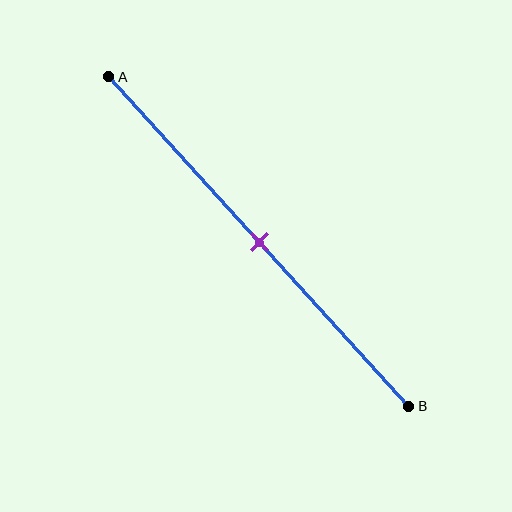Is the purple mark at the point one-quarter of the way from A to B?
No, the mark is at about 50% from A, not at the 25% one-quarter point.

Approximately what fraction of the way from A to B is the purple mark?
The purple mark is approximately 50% of the way from A to B.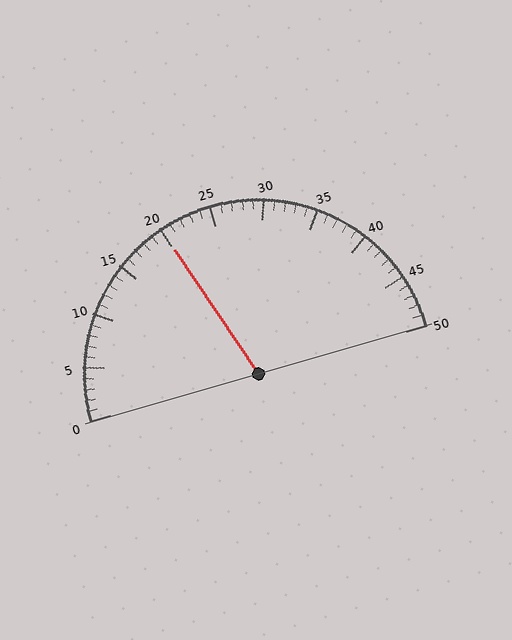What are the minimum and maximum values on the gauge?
The gauge ranges from 0 to 50.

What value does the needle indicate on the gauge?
The needle indicates approximately 20.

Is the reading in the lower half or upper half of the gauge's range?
The reading is in the lower half of the range (0 to 50).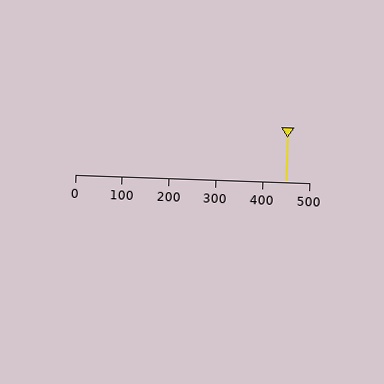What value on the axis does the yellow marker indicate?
The marker indicates approximately 450.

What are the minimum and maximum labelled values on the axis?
The axis runs from 0 to 500.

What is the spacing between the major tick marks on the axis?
The major ticks are spaced 100 apart.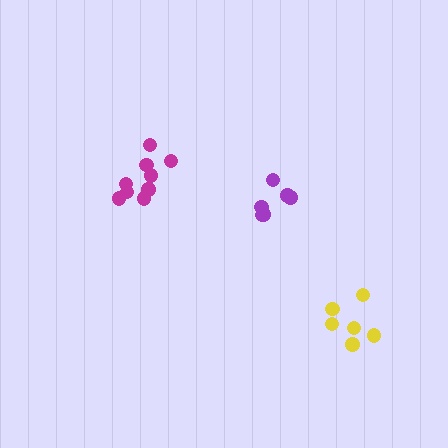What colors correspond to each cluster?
The clusters are colored: magenta, purple, yellow.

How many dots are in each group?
Group 1: 9 dots, Group 2: 6 dots, Group 3: 6 dots (21 total).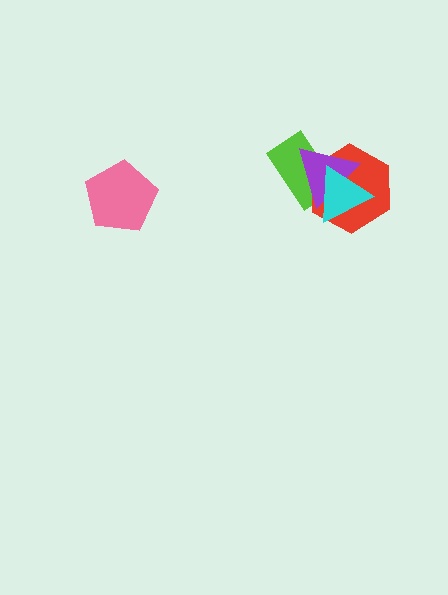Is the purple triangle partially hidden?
Yes, it is partially covered by another shape.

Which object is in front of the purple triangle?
The cyan triangle is in front of the purple triangle.